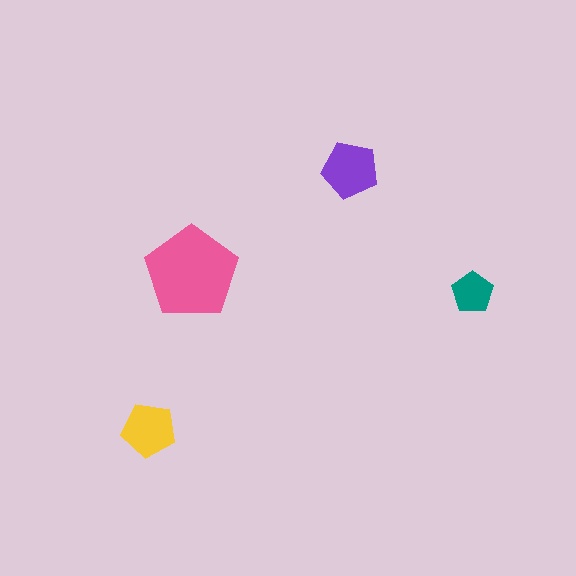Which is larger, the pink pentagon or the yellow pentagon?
The pink one.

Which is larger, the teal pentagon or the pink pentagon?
The pink one.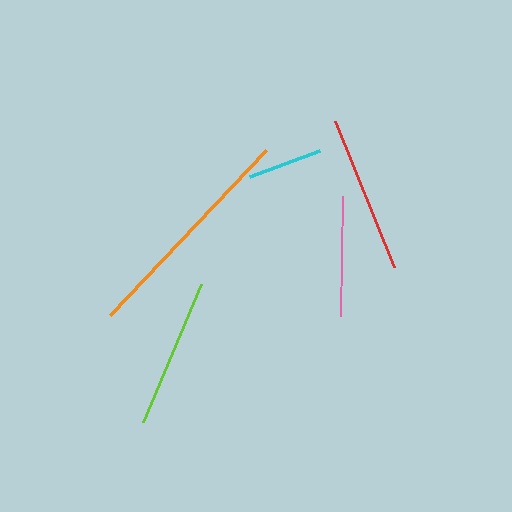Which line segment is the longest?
The orange line is the longest at approximately 227 pixels.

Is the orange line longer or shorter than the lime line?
The orange line is longer than the lime line.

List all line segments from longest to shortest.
From longest to shortest: orange, red, lime, pink, cyan.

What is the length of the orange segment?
The orange segment is approximately 227 pixels long.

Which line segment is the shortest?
The cyan line is the shortest at approximately 74 pixels.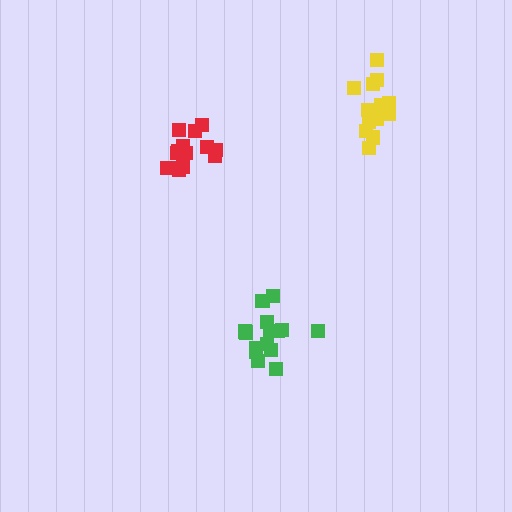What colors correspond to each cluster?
The clusters are colored: red, yellow, green.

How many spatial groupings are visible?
There are 3 spatial groupings.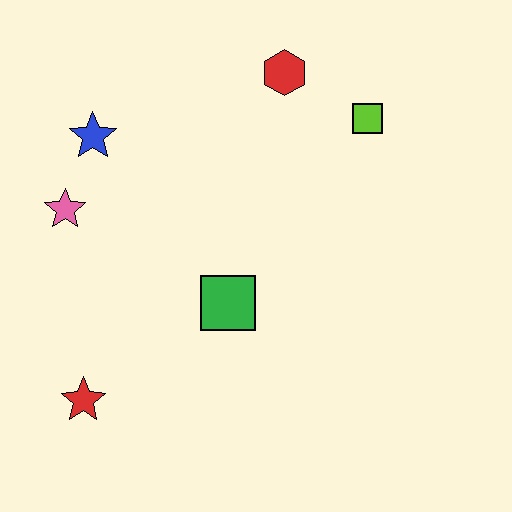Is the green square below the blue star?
Yes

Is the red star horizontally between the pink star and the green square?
Yes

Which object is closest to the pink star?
The blue star is closest to the pink star.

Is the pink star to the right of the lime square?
No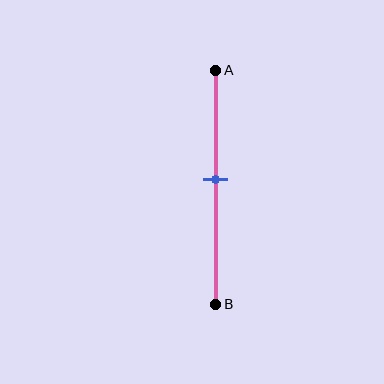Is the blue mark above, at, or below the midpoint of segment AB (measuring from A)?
The blue mark is above the midpoint of segment AB.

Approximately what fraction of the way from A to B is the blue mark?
The blue mark is approximately 45% of the way from A to B.